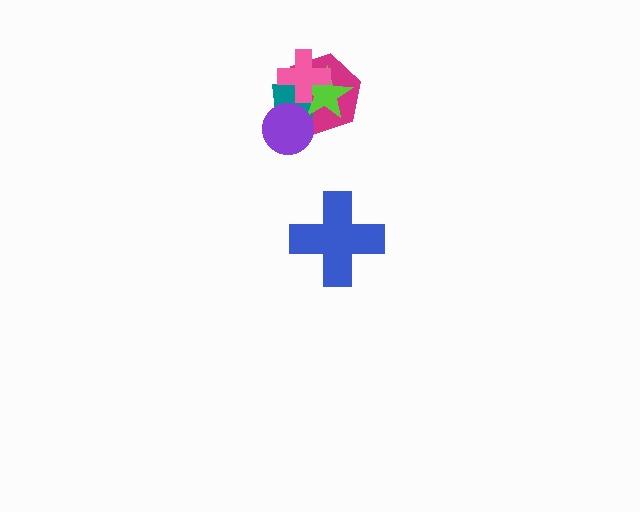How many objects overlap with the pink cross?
3 objects overlap with the pink cross.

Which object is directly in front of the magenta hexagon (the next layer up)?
The teal square is directly in front of the magenta hexagon.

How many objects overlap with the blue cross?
0 objects overlap with the blue cross.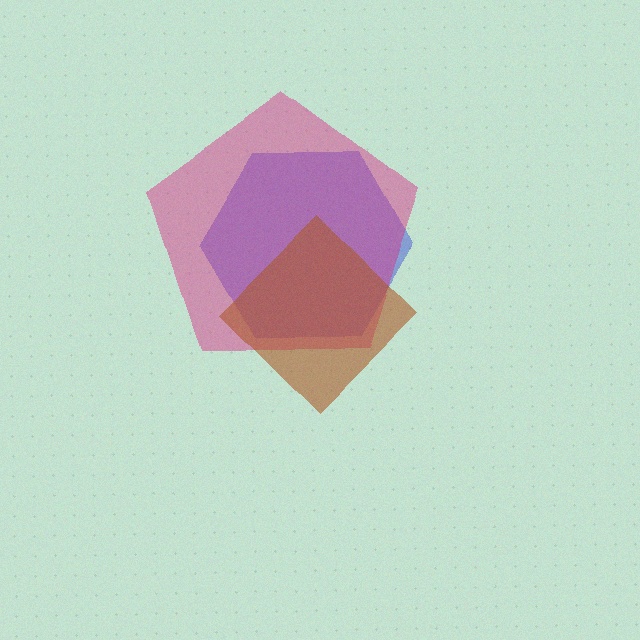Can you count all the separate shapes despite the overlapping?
Yes, there are 3 separate shapes.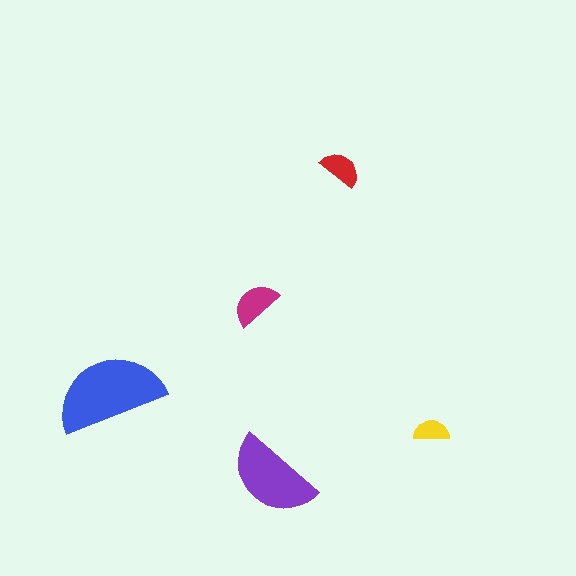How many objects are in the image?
There are 5 objects in the image.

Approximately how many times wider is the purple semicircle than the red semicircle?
About 2 times wider.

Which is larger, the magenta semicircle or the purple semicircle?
The purple one.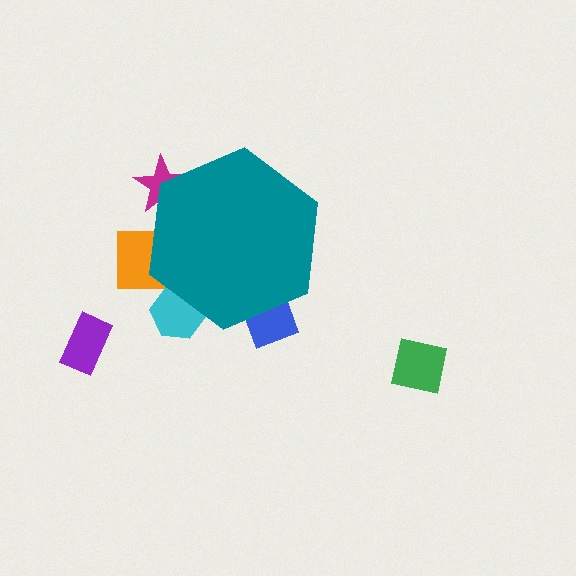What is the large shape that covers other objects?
A teal hexagon.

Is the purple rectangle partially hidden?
No, the purple rectangle is fully visible.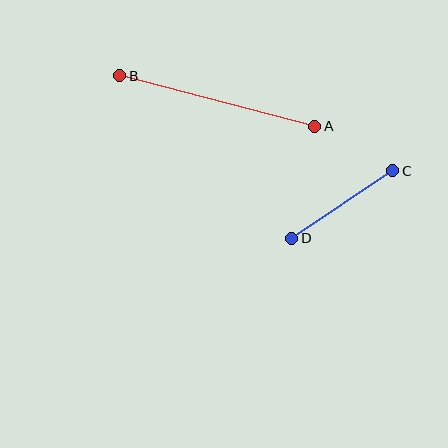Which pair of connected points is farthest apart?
Points A and B are farthest apart.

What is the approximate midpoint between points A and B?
The midpoint is at approximately (217, 101) pixels.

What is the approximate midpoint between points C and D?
The midpoint is at approximately (342, 205) pixels.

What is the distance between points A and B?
The distance is approximately 201 pixels.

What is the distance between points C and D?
The distance is approximately 122 pixels.